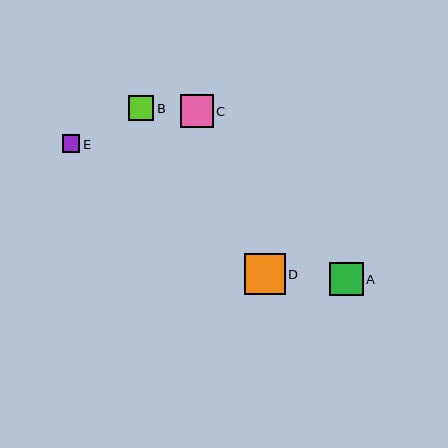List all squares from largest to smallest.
From largest to smallest: D, A, C, B, E.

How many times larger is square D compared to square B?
Square D is approximately 1.6 times the size of square B.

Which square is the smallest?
Square E is the smallest with a size of approximately 18 pixels.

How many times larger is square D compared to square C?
Square D is approximately 1.2 times the size of square C.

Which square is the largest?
Square D is the largest with a size of approximately 40 pixels.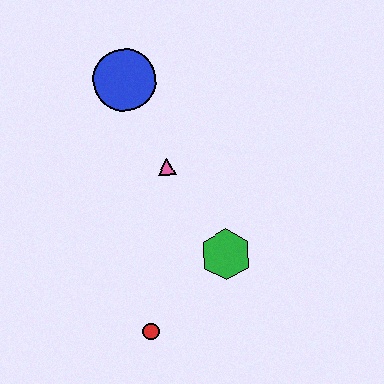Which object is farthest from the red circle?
The blue circle is farthest from the red circle.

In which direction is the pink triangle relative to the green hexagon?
The pink triangle is above the green hexagon.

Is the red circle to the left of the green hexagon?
Yes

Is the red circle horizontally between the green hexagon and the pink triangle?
No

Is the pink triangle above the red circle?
Yes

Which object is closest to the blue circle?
The pink triangle is closest to the blue circle.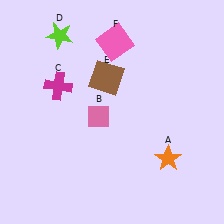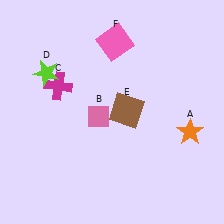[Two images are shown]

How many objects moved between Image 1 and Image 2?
3 objects moved between the two images.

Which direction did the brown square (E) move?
The brown square (E) moved down.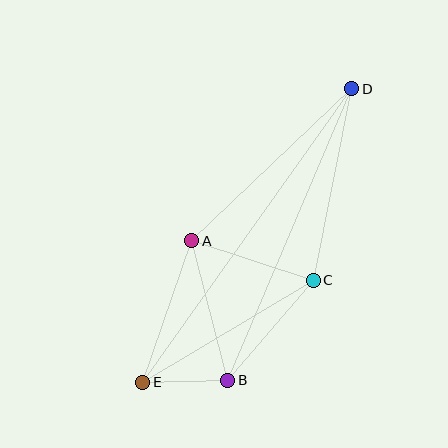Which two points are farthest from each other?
Points D and E are farthest from each other.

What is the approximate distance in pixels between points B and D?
The distance between B and D is approximately 317 pixels.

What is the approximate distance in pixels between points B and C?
The distance between B and C is approximately 131 pixels.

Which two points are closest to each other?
Points B and E are closest to each other.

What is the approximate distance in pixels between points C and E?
The distance between C and E is approximately 199 pixels.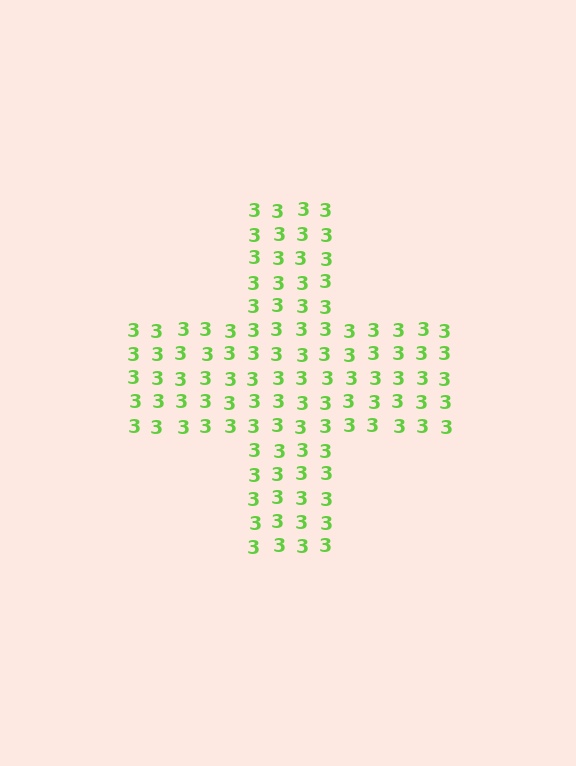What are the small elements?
The small elements are digit 3's.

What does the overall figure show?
The overall figure shows a cross.